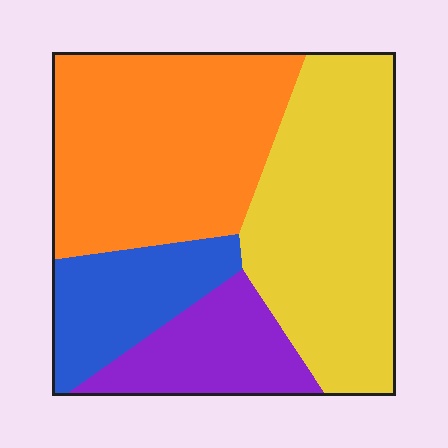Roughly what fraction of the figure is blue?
Blue takes up less than a sixth of the figure.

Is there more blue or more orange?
Orange.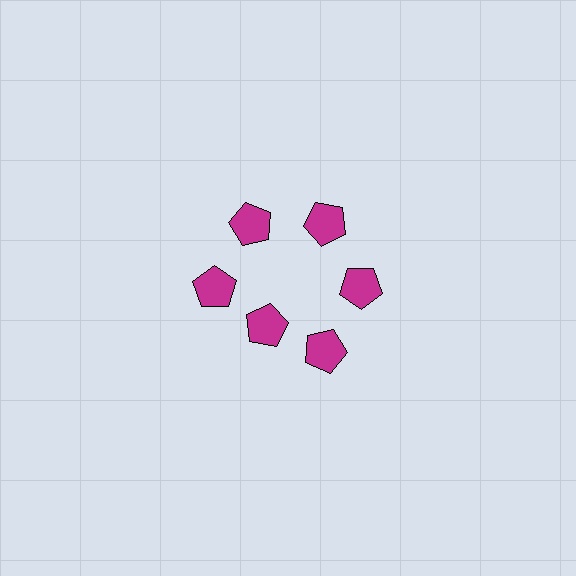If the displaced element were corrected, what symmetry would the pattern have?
It would have 6-fold rotational symmetry — the pattern would map onto itself every 60 degrees.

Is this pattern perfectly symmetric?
No. The 6 magenta pentagons are arranged in a ring, but one element near the 7 o'clock position is pulled inward toward the center, breaking the 6-fold rotational symmetry.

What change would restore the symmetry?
The symmetry would be restored by moving it outward, back onto the ring so that all 6 pentagons sit at equal angles and equal distance from the center.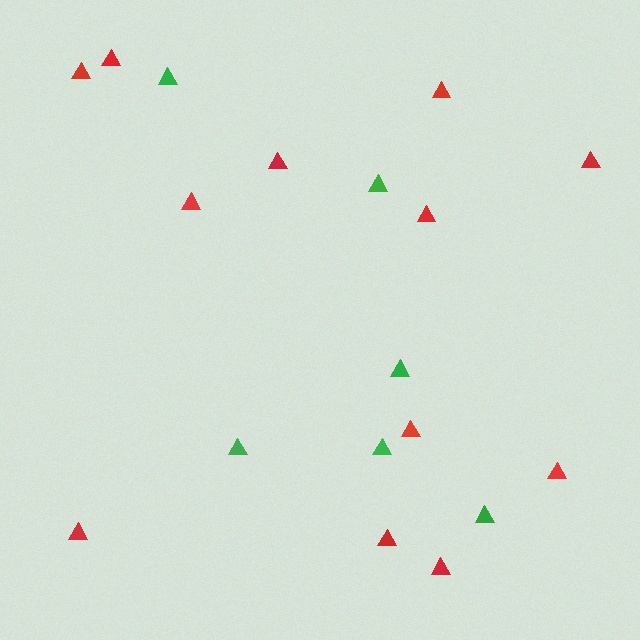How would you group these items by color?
There are 2 groups: one group of red triangles (12) and one group of green triangles (6).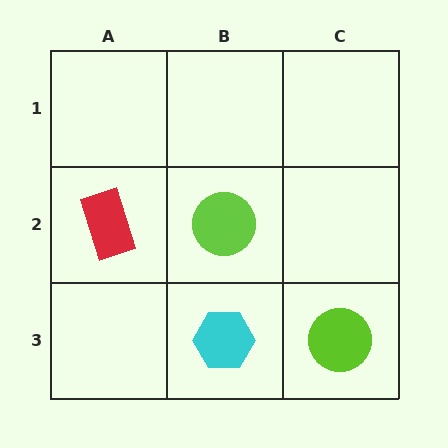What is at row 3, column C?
A lime circle.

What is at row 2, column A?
A red rectangle.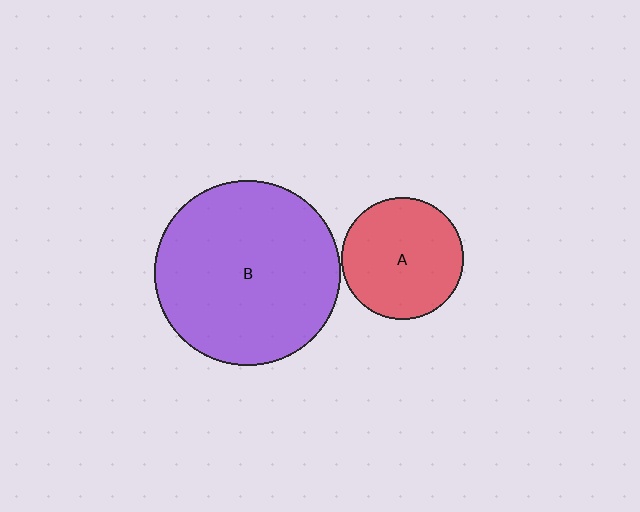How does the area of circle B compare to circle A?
Approximately 2.3 times.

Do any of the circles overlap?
No, none of the circles overlap.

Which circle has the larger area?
Circle B (purple).